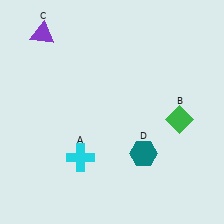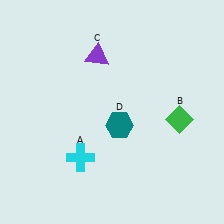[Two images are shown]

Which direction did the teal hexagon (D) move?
The teal hexagon (D) moved up.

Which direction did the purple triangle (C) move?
The purple triangle (C) moved right.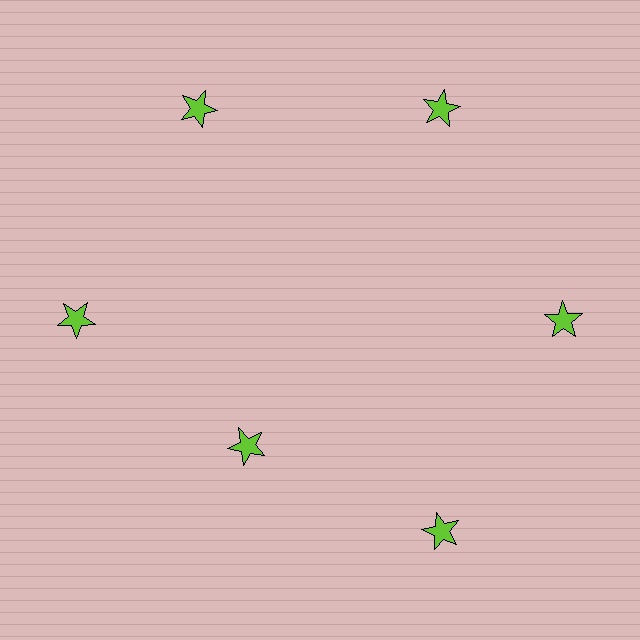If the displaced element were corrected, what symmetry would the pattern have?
It would have 6-fold rotational symmetry — the pattern would map onto itself every 60 degrees.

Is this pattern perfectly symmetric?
No. The 6 lime stars are arranged in a ring, but one element near the 7 o'clock position is pulled inward toward the center, breaking the 6-fold rotational symmetry.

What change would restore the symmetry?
The symmetry would be restored by moving it outward, back onto the ring so that all 6 stars sit at equal angles and equal distance from the center.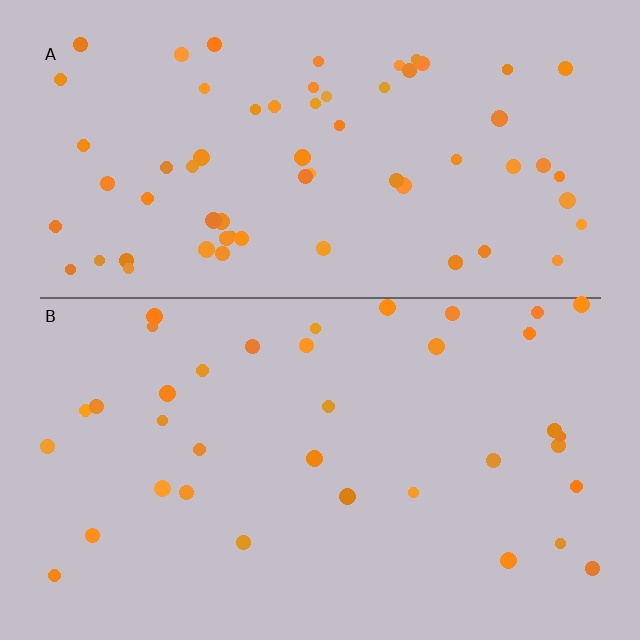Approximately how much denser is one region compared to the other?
Approximately 1.8× — region A over region B.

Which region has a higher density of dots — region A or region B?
A (the top).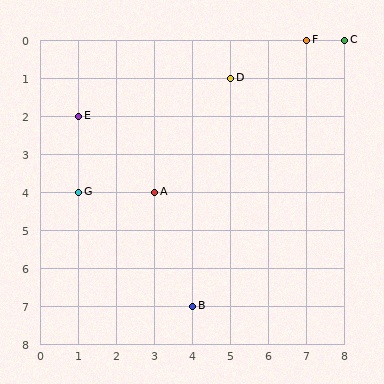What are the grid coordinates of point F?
Point F is at grid coordinates (7, 0).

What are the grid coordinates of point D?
Point D is at grid coordinates (5, 1).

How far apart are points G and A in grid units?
Points G and A are 2 columns apart.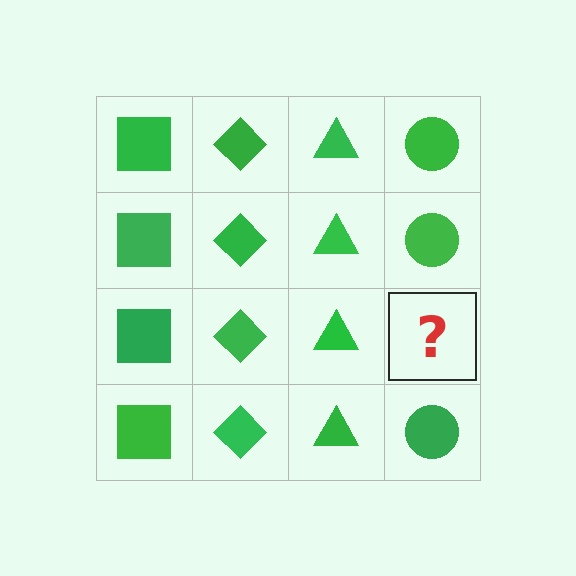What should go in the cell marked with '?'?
The missing cell should contain a green circle.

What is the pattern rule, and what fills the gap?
The rule is that each column has a consistent shape. The gap should be filled with a green circle.